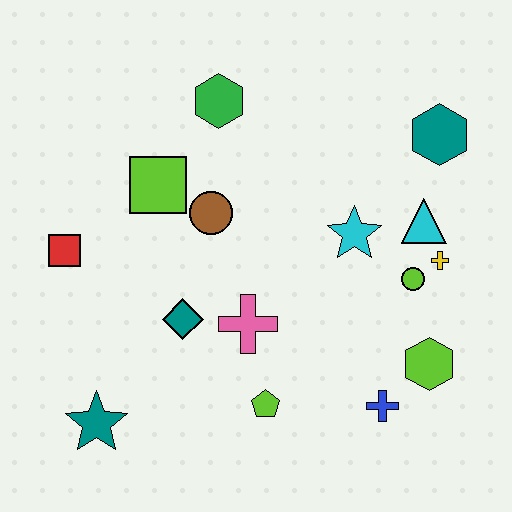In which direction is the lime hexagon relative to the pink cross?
The lime hexagon is to the right of the pink cross.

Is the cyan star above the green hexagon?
No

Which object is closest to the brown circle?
The lime square is closest to the brown circle.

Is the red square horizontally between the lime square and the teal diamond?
No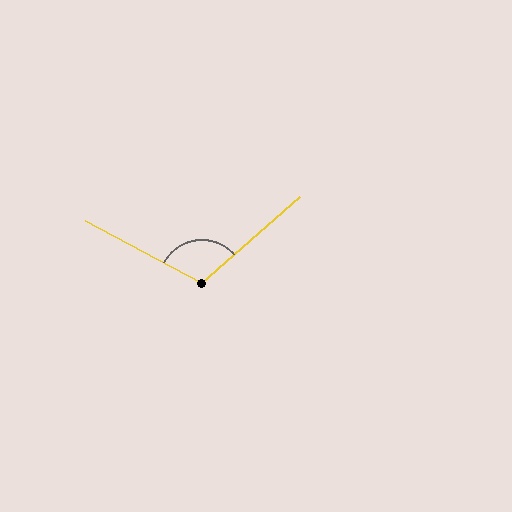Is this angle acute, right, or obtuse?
It is obtuse.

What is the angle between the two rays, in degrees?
Approximately 111 degrees.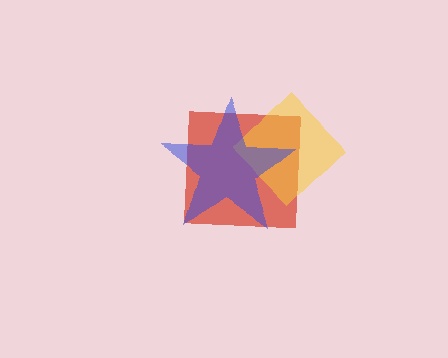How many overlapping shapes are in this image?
There are 3 overlapping shapes in the image.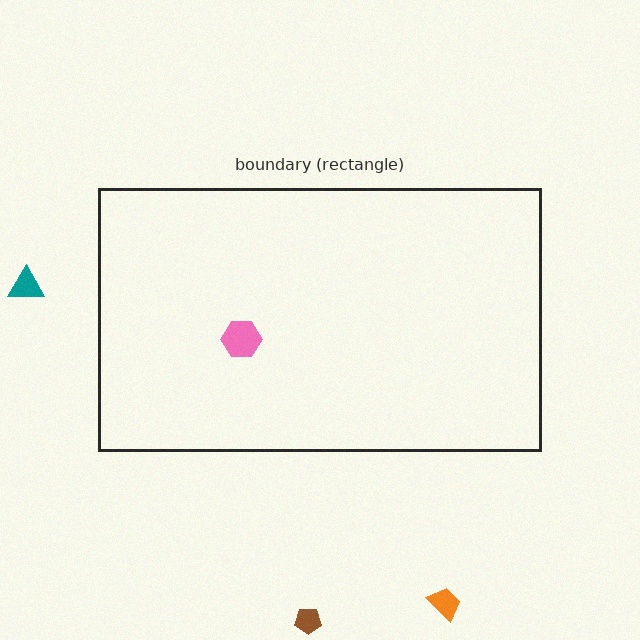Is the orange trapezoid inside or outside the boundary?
Outside.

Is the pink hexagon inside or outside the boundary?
Inside.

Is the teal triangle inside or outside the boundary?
Outside.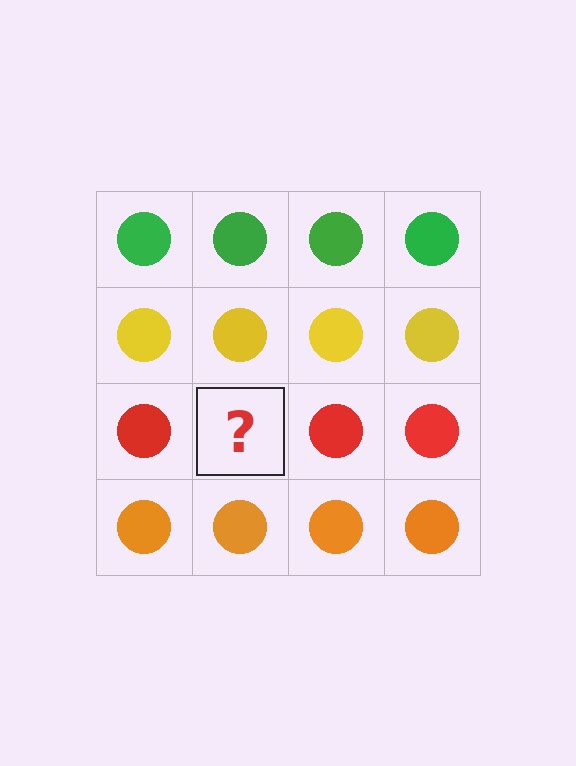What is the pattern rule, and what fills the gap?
The rule is that each row has a consistent color. The gap should be filled with a red circle.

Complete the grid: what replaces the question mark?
The question mark should be replaced with a red circle.